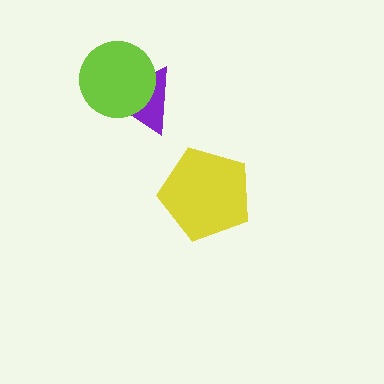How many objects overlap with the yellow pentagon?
0 objects overlap with the yellow pentagon.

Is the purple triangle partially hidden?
Yes, it is partially covered by another shape.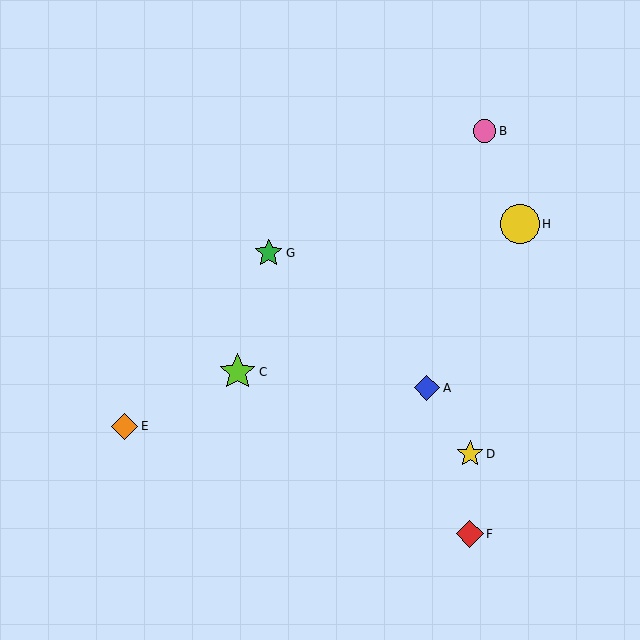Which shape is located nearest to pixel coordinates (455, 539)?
The red diamond (labeled F) at (470, 534) is nearest to that location.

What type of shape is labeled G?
Shape G is a green star.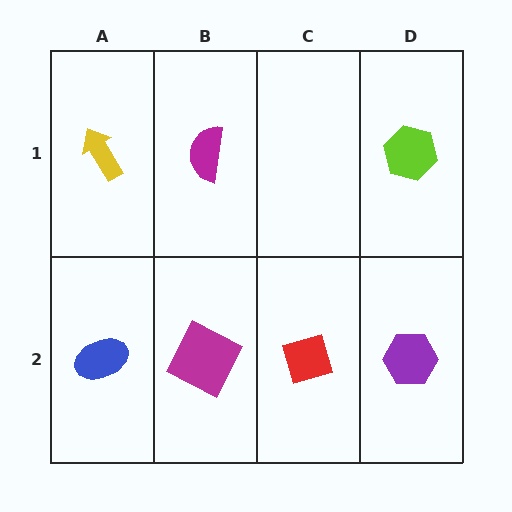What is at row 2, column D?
A purple hexagon.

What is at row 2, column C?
A red diamond.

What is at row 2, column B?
A magenta square.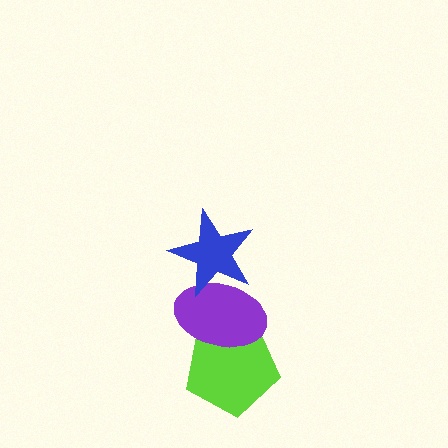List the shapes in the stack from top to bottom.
From top to bottom: the blue star, the purple ellipse, the lime pentagon.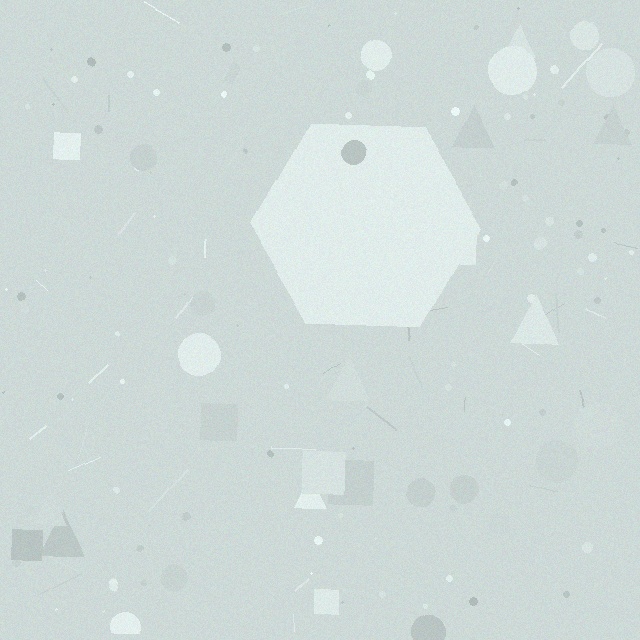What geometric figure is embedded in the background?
A hexagon is embedded in the background.